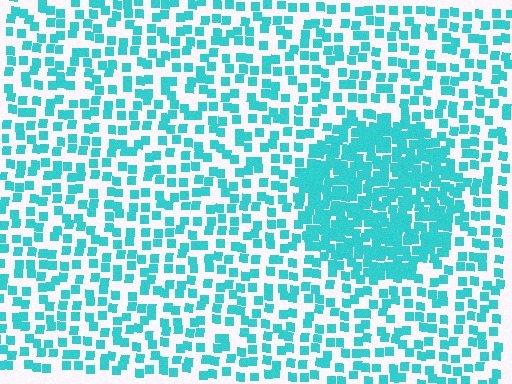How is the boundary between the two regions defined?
The boundary is defined by a change in element density (approximately 2.3x ratio). All elements are the same color, size, and shape.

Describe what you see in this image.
The image contains small cyan elements arranged at two different densities. A circle-shaped region is visible where the elements are more densely packed than the surrounding area.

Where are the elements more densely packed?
The elements are more densely packed inside the circle boundary.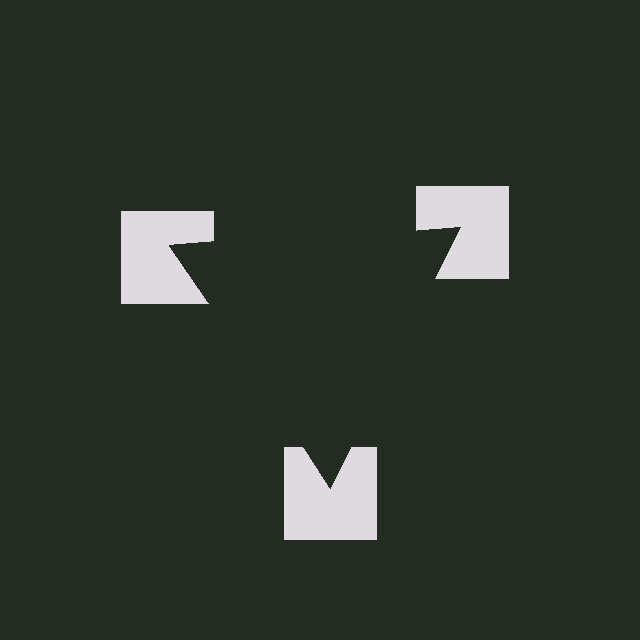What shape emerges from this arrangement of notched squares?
An illusory triangle — its edges are inferred from the aligned wedge cuts in the notched squares, not physically drawn.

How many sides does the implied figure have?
3 sides.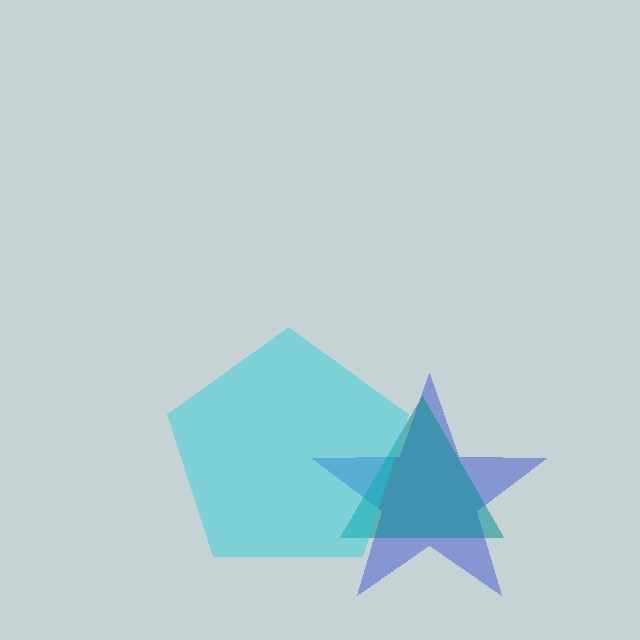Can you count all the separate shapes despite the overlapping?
Yes, there are 3 separate shapes.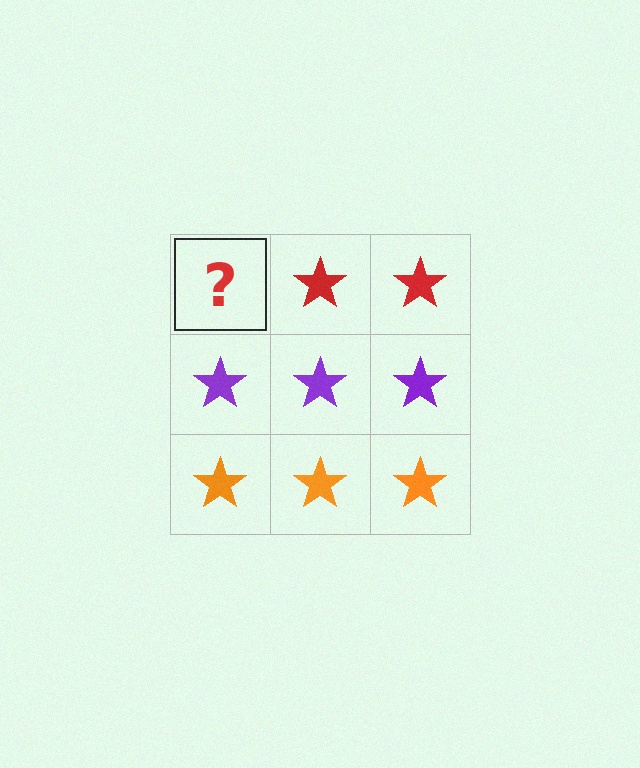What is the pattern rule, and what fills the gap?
The rule is that each row has a consistent color. The gap should be filled with a red star.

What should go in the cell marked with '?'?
The missing cell should contain a red star.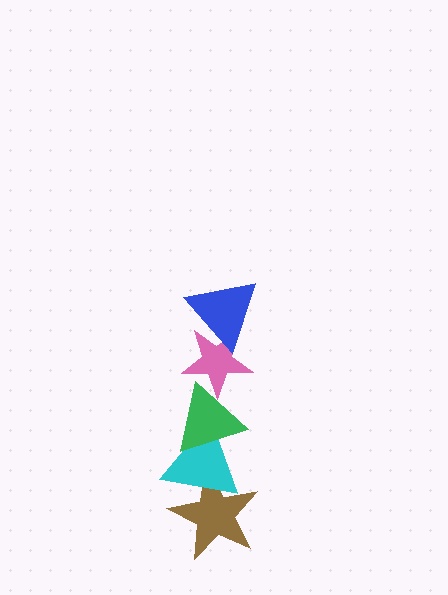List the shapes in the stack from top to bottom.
From top to bottom: the blue triangle, the pink star, the green triangle, the cyan triangle, the brown star.